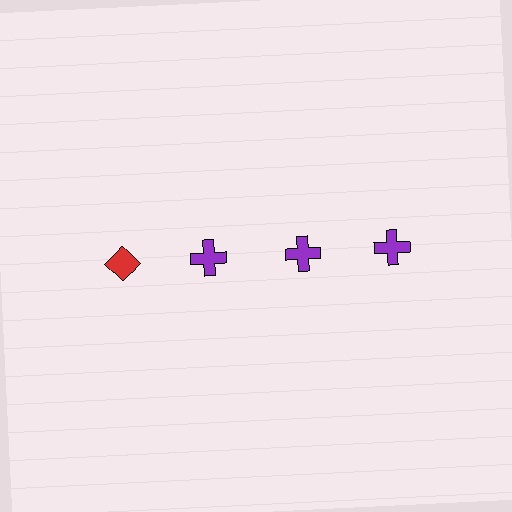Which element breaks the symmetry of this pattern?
The red diamond in the top row, leftmost column breaks the symmetry. All other shapes are purple crosses.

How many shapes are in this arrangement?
There are 4 shapes arranged in a grid pattern.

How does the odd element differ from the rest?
It differs in both color (red instead of purple) and shape (diamond instead of cross).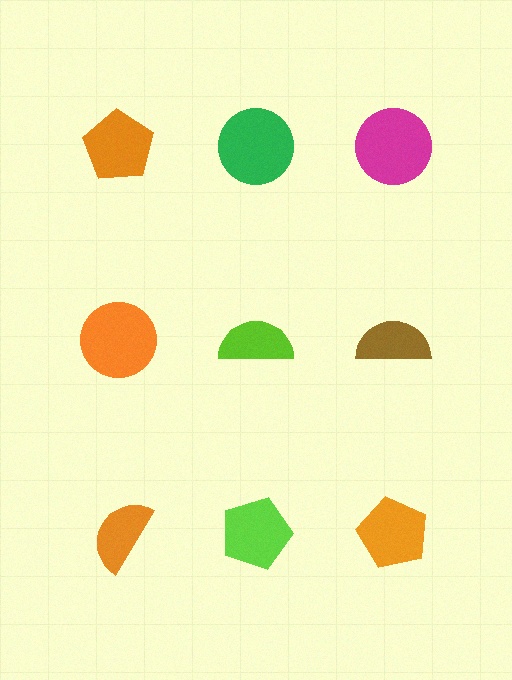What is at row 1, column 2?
A green circle.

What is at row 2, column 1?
An orange circle.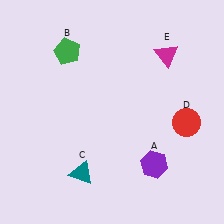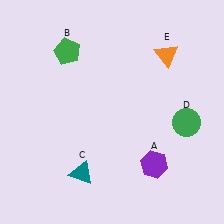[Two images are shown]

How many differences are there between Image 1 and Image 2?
There are 2 differences between the two images.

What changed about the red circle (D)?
In Image 1, D is red. In Image 2, it changed to green.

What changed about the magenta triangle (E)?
In Image 1, E is magenta. In Image 2, it changed to orange.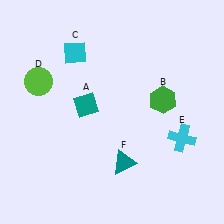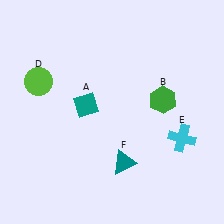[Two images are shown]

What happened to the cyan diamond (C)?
The cyan diamond (C) was removed in Image 2. It was in the top-left area of Image 1.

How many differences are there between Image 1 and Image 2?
There is 1 difference between the two images.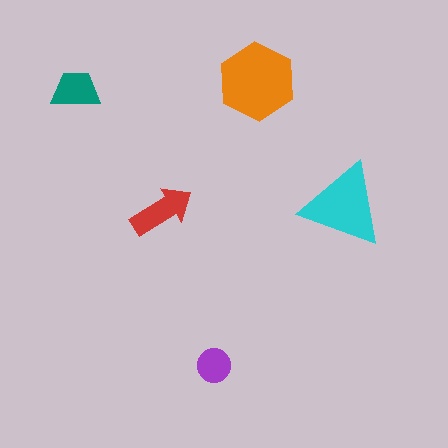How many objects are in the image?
There are 5 objects in the image.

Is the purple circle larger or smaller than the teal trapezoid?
Smaller.